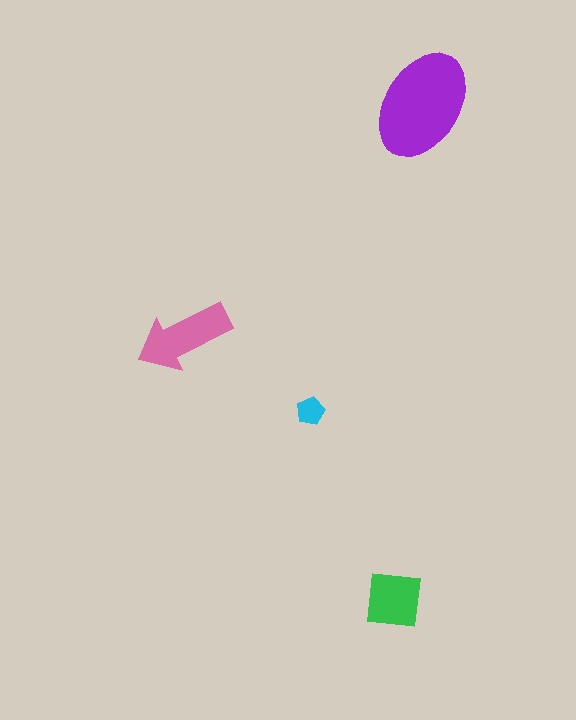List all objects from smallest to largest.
The cyan pentagon, the green square, the pink arrow, the purple ellipse.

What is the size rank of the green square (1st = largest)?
3rd.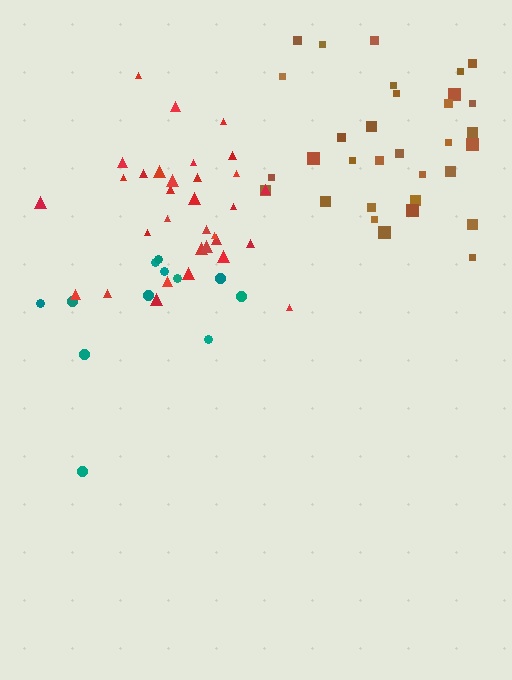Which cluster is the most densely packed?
Red.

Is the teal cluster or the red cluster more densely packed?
Red.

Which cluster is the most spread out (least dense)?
Teal.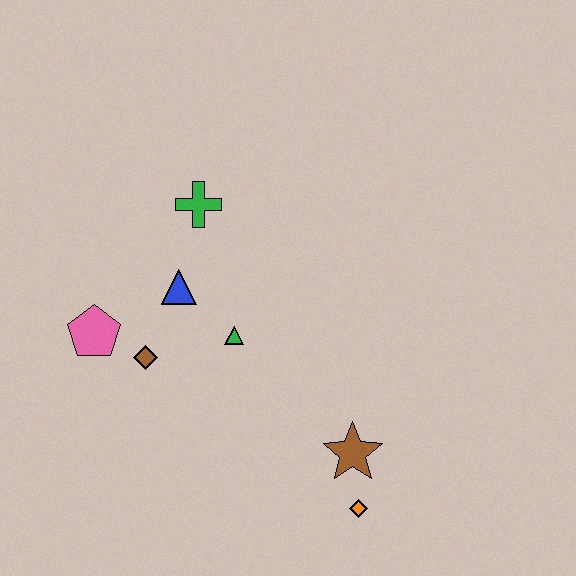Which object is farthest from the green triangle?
The orange diamond is farthest from the green triangle.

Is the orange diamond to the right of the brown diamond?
Yes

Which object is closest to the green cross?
The blue triangle is closest to the green cross.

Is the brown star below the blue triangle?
Yes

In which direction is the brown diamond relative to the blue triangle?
The brown diamond is below the blue triangle.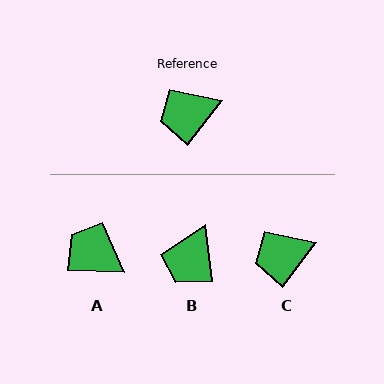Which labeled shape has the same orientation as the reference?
C.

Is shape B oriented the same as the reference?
No, it is off by about 45 degrees.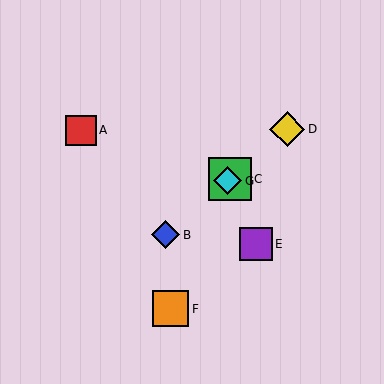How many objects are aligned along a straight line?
4 objects (B, C, D, G) are aligned along a straight line.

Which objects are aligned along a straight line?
Objects B, C, D, G are aligned along a straight line.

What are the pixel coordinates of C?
Object C is at (230, 179).